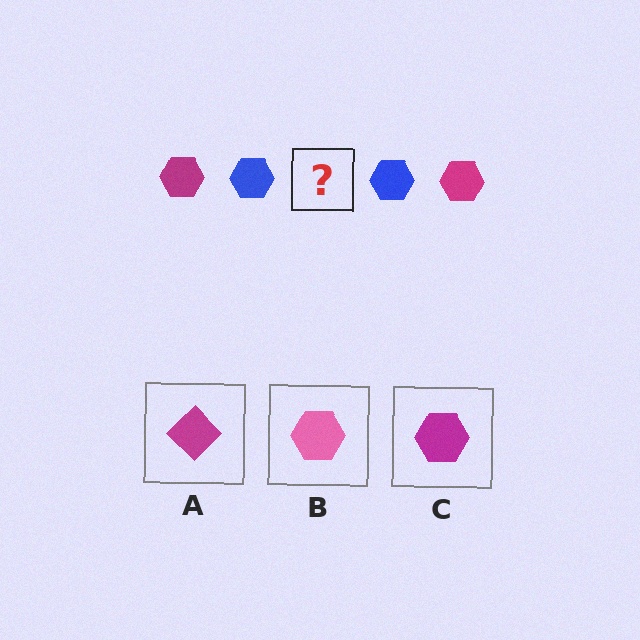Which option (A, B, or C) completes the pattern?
C.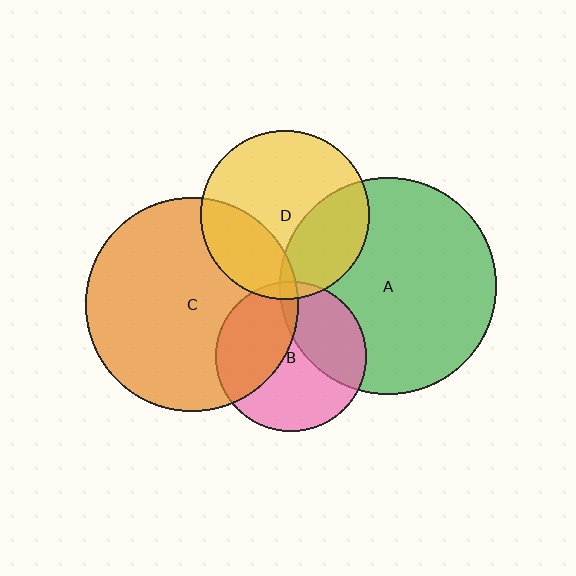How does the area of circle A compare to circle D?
Approximately 1.6 times.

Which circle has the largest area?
Circle A (green).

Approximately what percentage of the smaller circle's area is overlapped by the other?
Approximately 35%.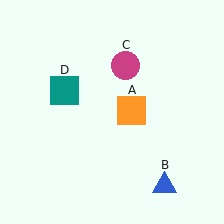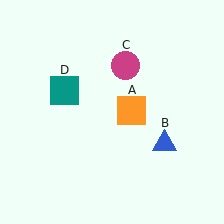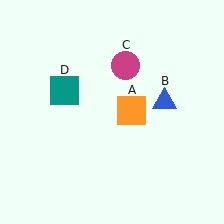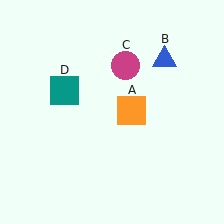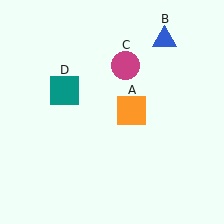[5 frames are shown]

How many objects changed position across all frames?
1 object changed position: blue triangle (object B).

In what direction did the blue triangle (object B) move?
The blue triangle (object B) moved up.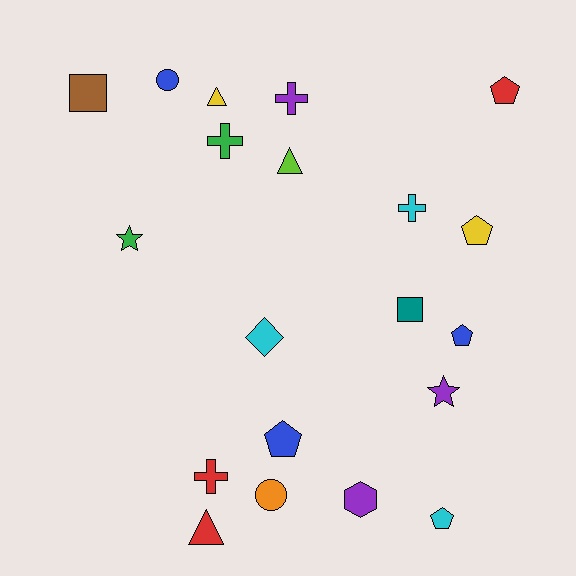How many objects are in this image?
There are 20 objects.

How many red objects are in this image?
There are 3 red objects.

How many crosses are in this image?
There are 4 crosses.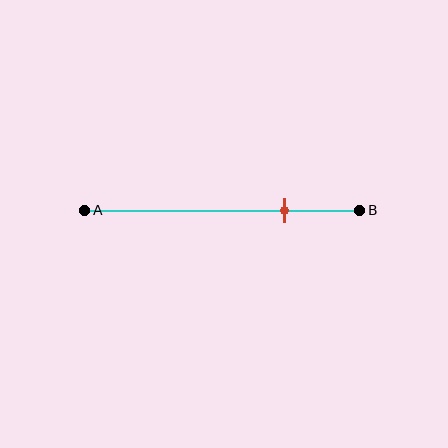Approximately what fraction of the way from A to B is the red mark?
The red mark is approximately 75% of the way from A to B.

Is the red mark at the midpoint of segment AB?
No, the mark is at about 75% from A, not at the 50% midpoint.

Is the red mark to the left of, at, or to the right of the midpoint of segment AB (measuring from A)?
The red mark is to the right of the midpoint of segment AB.